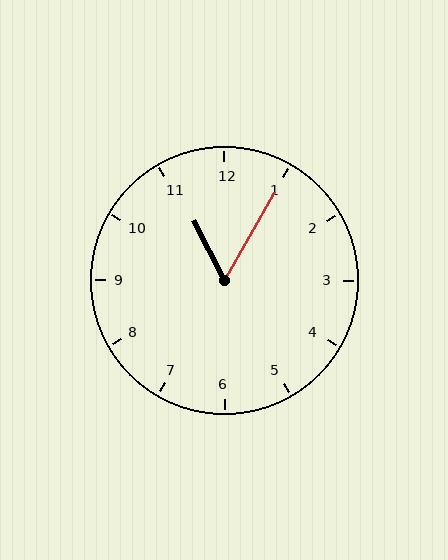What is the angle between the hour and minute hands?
Approximately 58 degrees.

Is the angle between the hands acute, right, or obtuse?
It is acute.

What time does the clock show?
11:05.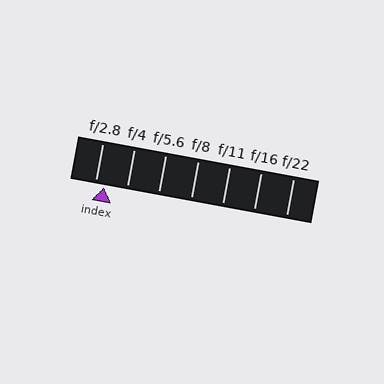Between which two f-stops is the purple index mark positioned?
The index mark is between f/2.8 and f/4.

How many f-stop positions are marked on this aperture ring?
There are 7 f-stop positions marked.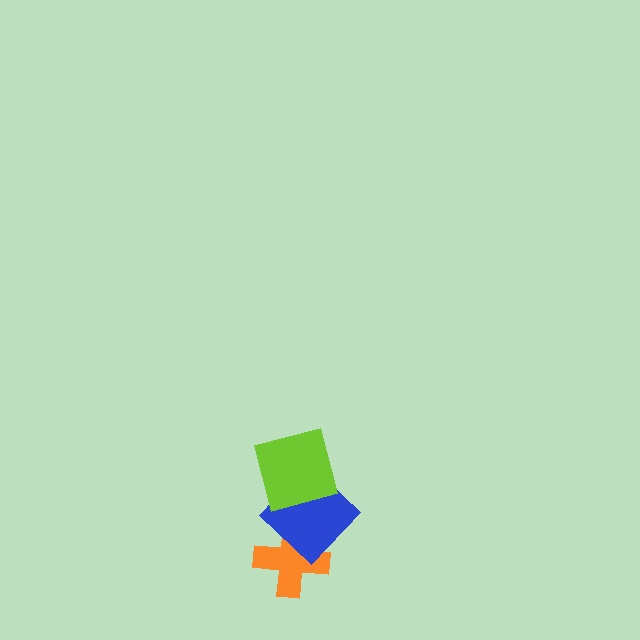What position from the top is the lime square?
The lime square is 1st from the top.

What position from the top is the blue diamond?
The blue diamond is 2nd from the top.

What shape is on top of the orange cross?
The blue diamond is on top of the orange cross.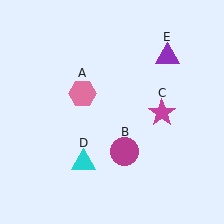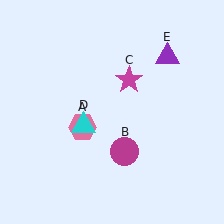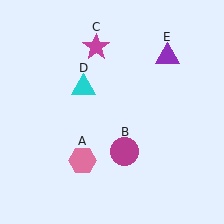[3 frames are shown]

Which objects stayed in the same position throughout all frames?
Magenta circle (object B) and purple triangle (object E) remained stationary.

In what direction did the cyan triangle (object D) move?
The cyan triangle (object D) moved up.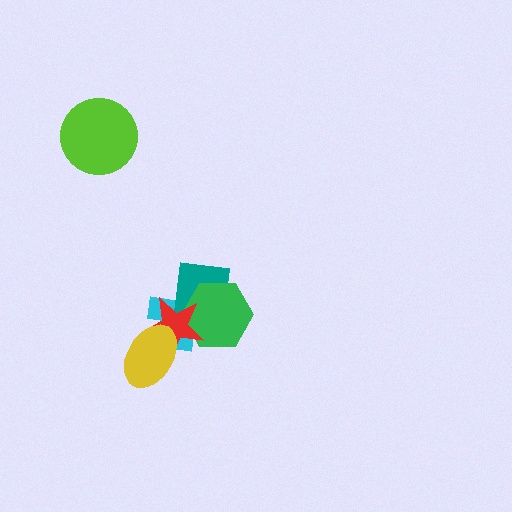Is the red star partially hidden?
Yes, it is partially covered by another shape.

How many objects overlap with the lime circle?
0 objects overlap with the lime circle.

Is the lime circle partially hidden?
No, no other shape covers it.